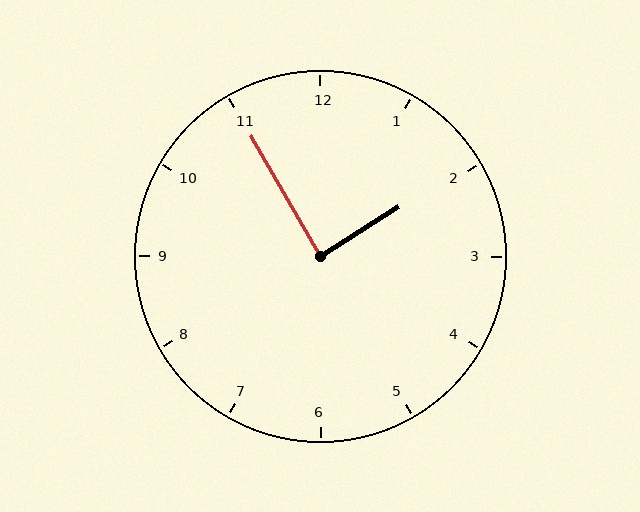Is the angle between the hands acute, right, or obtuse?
It is right.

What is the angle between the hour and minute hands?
Approximately 88 degrees.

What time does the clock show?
1:55.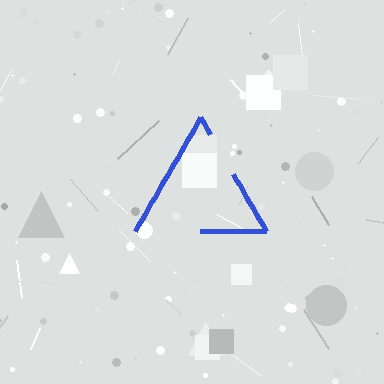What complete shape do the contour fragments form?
The contour fragments form a triangle.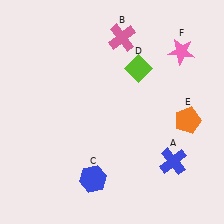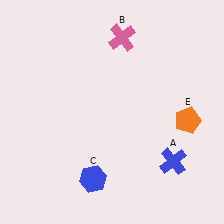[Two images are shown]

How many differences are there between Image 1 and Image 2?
There are 2 differences between the two images.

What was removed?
The pink star (F), the lime diamond (D) were removed in Image 2.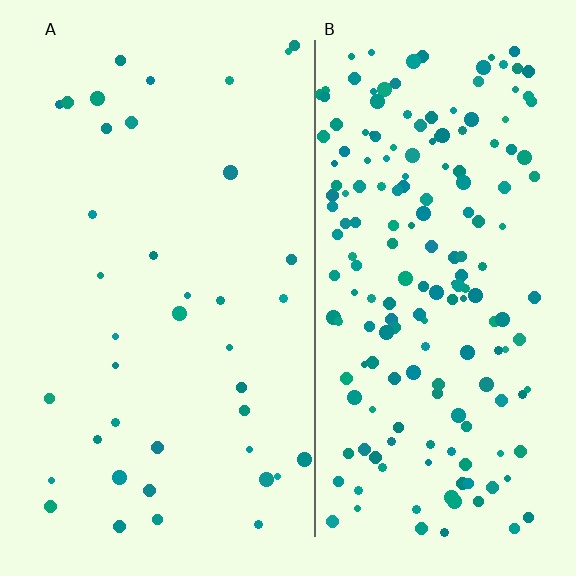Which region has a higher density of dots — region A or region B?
B (the right).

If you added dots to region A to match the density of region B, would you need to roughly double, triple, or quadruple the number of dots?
Approximately quadruple.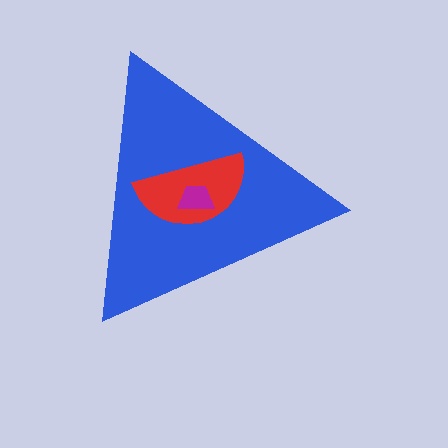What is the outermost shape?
The blue triangle.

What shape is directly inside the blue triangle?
The red semicircle.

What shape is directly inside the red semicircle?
The magenta trapezoid.